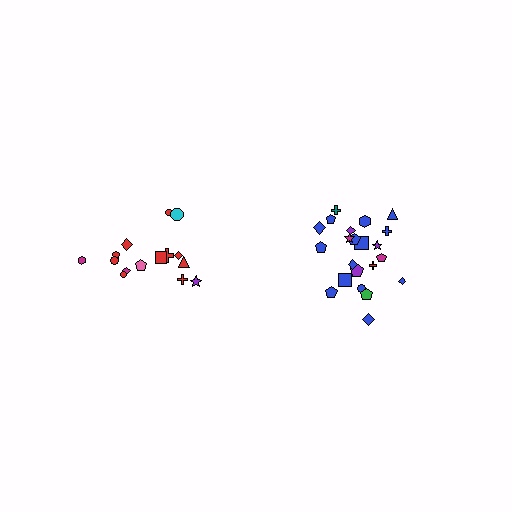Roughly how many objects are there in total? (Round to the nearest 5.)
Roughly 35 objects in total.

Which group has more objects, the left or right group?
The right group.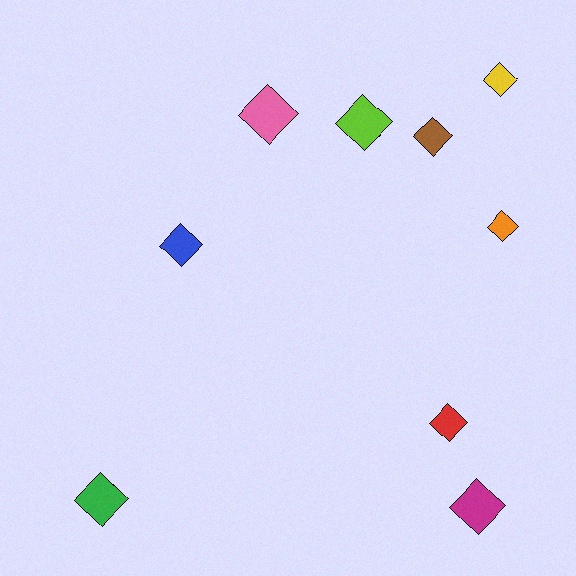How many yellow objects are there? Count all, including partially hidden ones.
There is 1 yellow object.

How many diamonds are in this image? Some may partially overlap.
There are 9 diamonds.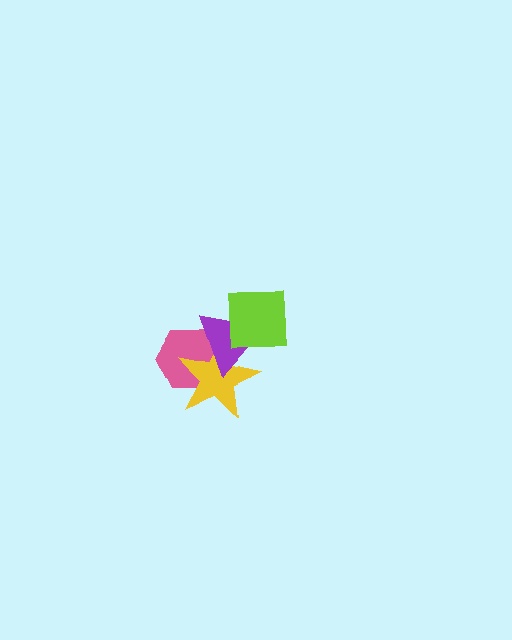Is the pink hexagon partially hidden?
Yes, it is partially covered by another shape.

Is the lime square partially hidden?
No, no other shape covers it.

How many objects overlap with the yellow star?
3 objects overlap with the yellow star.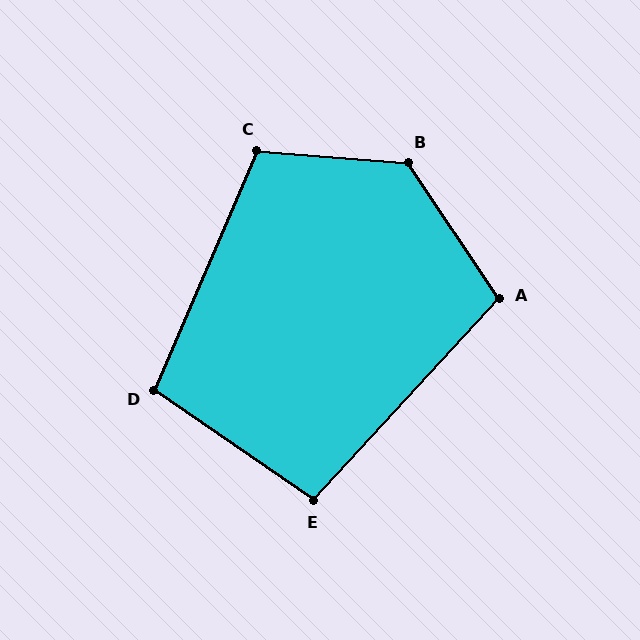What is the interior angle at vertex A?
Approximately 104 degrees (obtuse).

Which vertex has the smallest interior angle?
E, at approximately 98 degrees.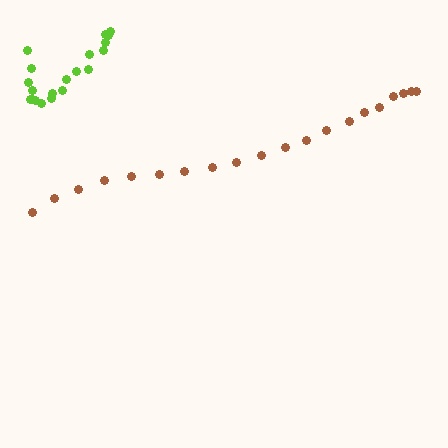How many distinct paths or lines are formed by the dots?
There are 2 distinct paths.